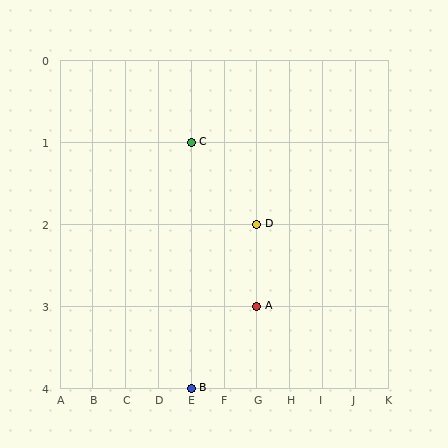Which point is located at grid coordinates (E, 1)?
Point C is at (E, 1).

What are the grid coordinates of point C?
Point C is at grid coordinates (E, 1).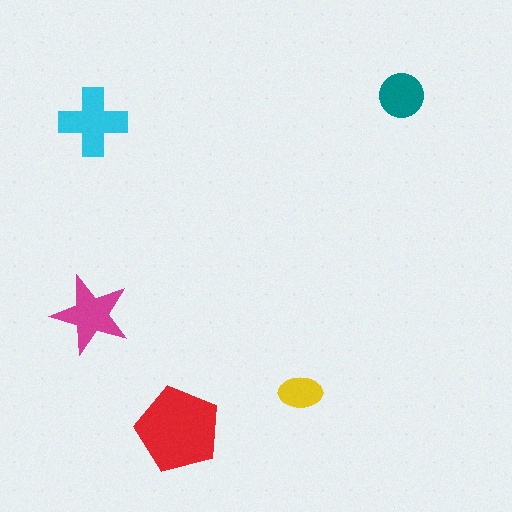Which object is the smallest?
The yellow ellipse.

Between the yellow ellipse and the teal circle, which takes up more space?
The teal circle.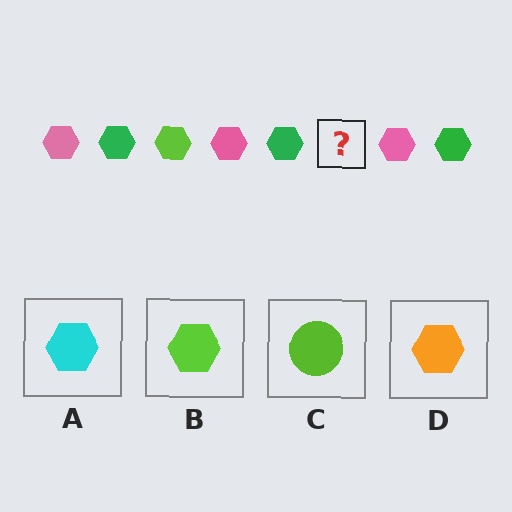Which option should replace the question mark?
Option B.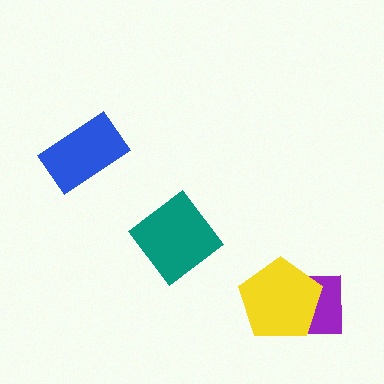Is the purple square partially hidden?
Yes, it is partially covered by another shape.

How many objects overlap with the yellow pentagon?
1 object overlaps with the yellow pentagon.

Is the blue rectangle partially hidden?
No, no other shape covers it.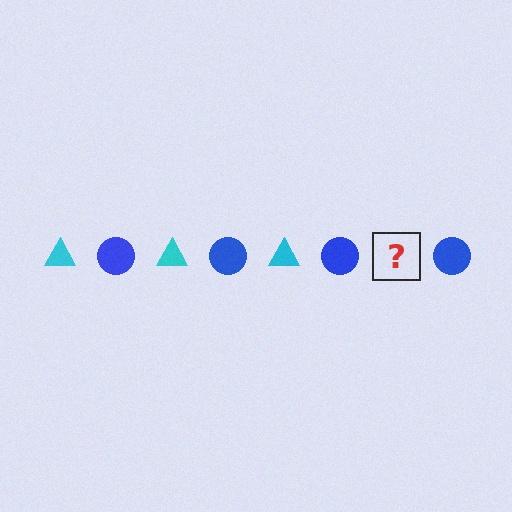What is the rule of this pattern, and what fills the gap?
The rule is that the pattern alternates between cyan triangle and blue circle. The gap should be filled with a cyan triangle.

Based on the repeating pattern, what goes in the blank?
The blank should be a cyan triangle.